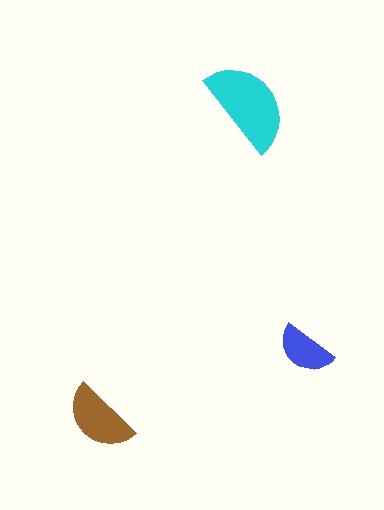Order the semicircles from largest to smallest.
the cyan one, the brown one, the blue one.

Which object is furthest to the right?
The blue semicircle is rightmost.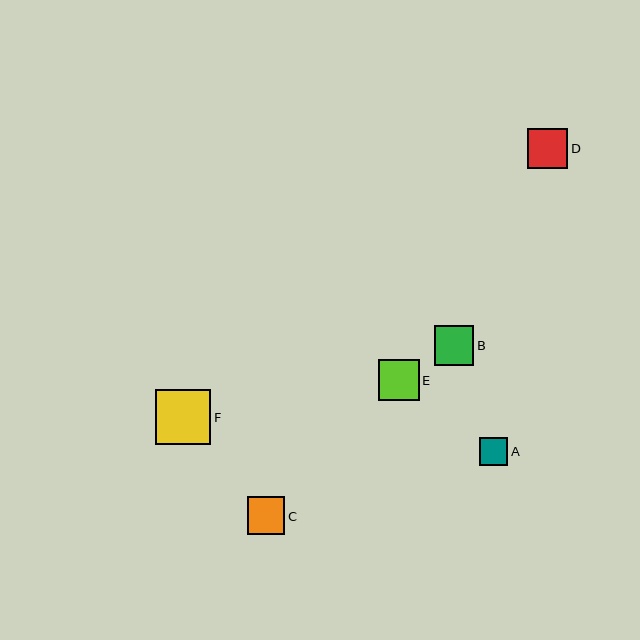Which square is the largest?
Square F is the largest with a size of approximately 55 pixels.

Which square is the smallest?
Square A is the smallest with a size of approximately 28 pixels.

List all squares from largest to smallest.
From largest to smallest: F, E, D, B, C, A.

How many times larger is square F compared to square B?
Square F is approximately 1.4 times the size of square B.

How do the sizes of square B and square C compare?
Square B and square C are approximately the same size.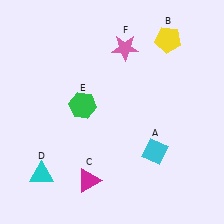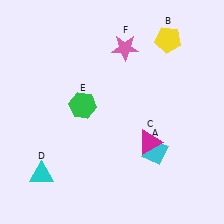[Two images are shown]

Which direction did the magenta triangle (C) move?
The magenta triangle (C) moved right.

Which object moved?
The magenta triangle (C) moved right.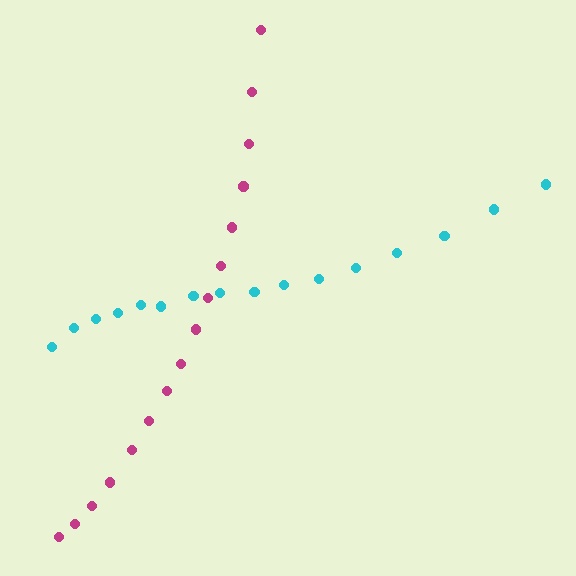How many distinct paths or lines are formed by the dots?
There are 2 distinct paths.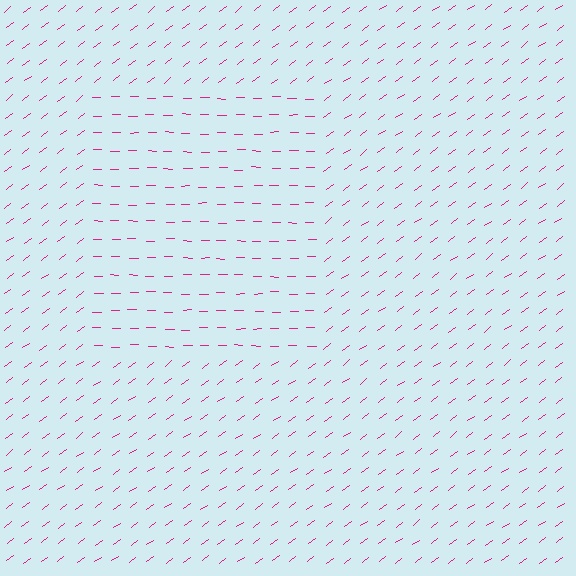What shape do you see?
I see a rectangle.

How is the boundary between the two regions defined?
The boundary is defined purely by a change in line orientation (approximately 37 degrees difference). All lines are the same color and thickness.